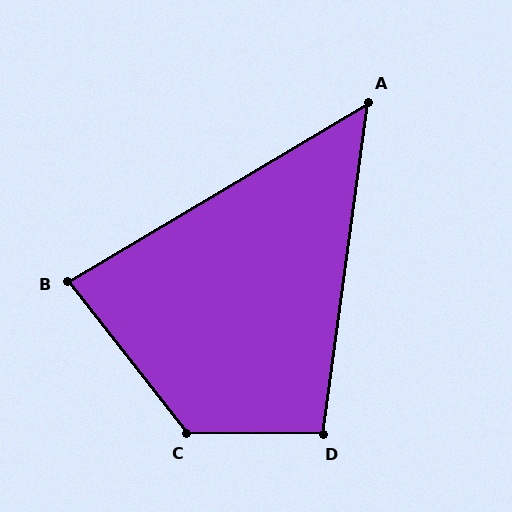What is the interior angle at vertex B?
Approximately 83 degrees (acute).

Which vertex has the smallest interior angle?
A, at approximately 51 degrees.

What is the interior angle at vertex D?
Approximately 97 degrees (obtuse).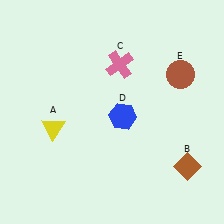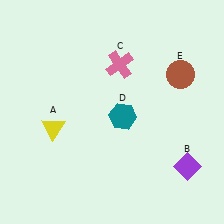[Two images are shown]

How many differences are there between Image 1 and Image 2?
There are 2 differences between the two images.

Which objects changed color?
B changed from brown to purple. D changed from blue to teal.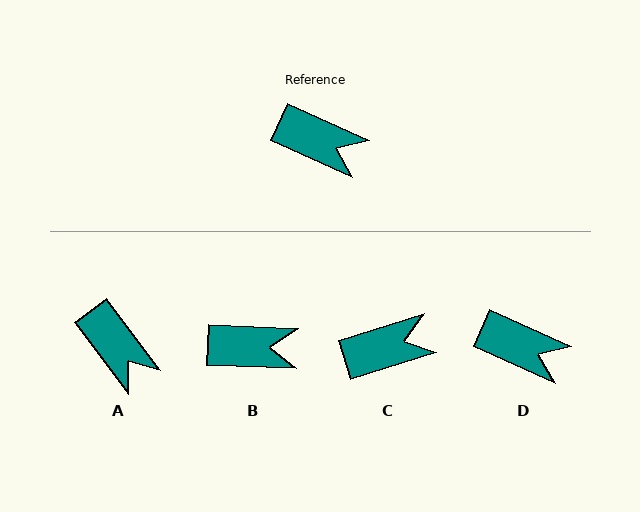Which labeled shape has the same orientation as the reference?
D.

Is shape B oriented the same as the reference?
No, it is off by about 22 degrees.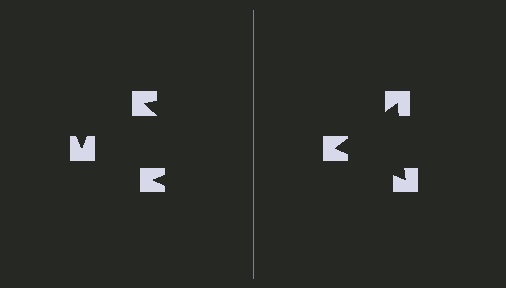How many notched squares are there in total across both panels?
6 — 3 on each side.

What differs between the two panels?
The notched squares are positioned identically on both sides; only the wedge orientations differ. On the right they align to a triangle; on the left they are misaligned.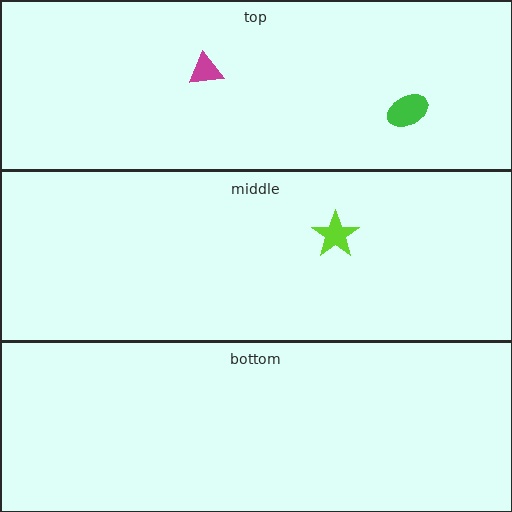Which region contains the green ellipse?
The top region.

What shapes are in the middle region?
The lime star.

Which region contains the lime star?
The middle region.